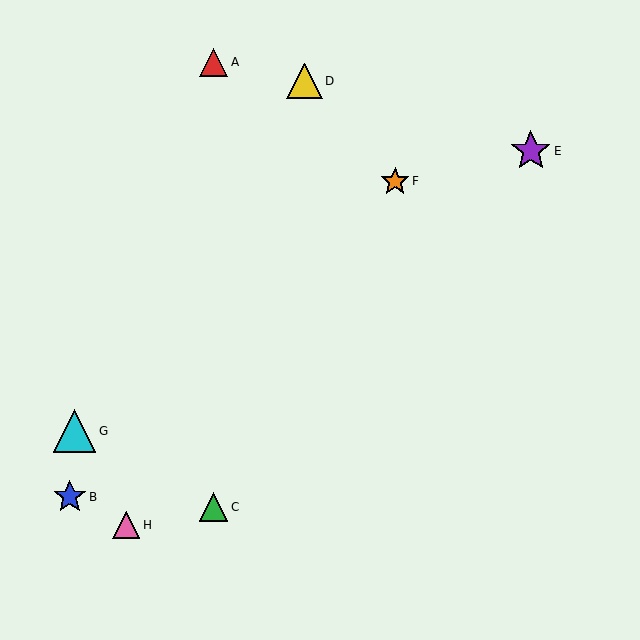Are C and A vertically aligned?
Yes, both are at x≈213.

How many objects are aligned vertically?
2 objects (A, C) are aligned vertically.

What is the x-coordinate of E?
Object E is at x≈531.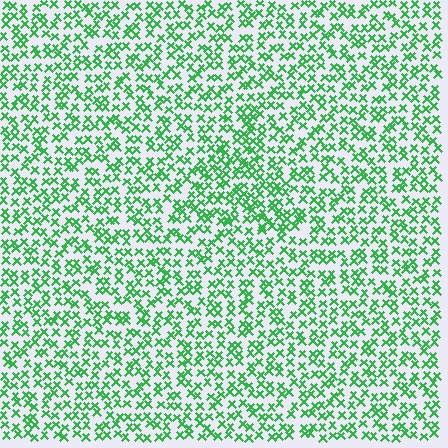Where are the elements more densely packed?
The elements are more densely packed inside the triangle boundary.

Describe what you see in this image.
The image contains small green elements arranged at two different densities. A triangle-shaped region is visible where the elements are more densely packed than the surrounding area.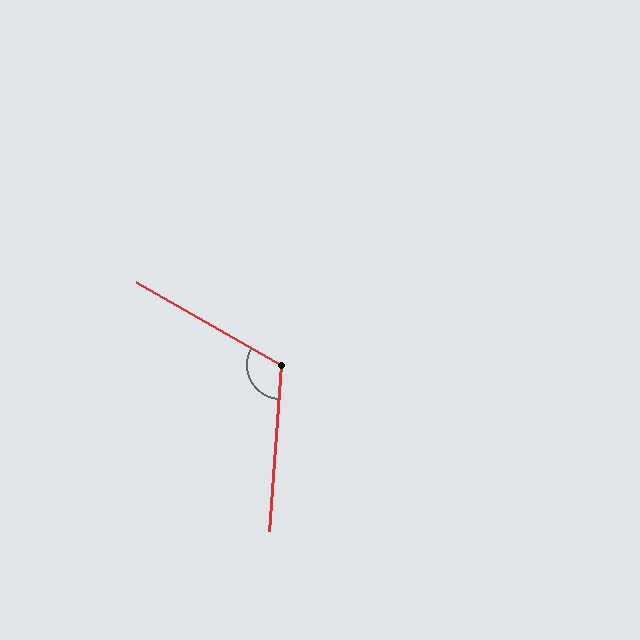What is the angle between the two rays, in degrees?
Approximately 116 degrees.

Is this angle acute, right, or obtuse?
It is obtuse.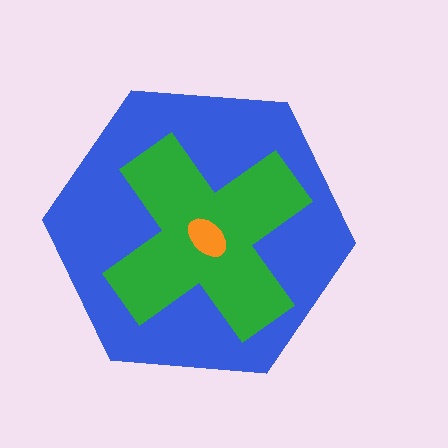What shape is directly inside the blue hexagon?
The green cross.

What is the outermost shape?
The blue hexagon.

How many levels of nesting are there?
3.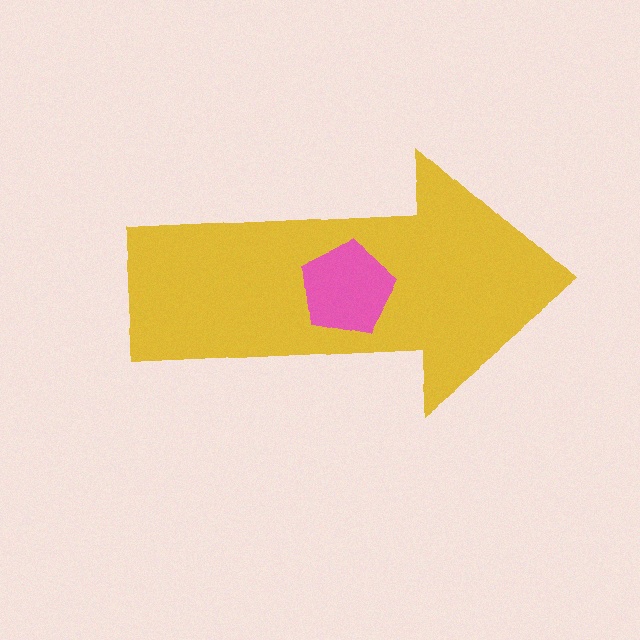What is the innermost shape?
The pink pentagon.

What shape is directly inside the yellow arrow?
The pink pentagon.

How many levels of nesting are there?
2.